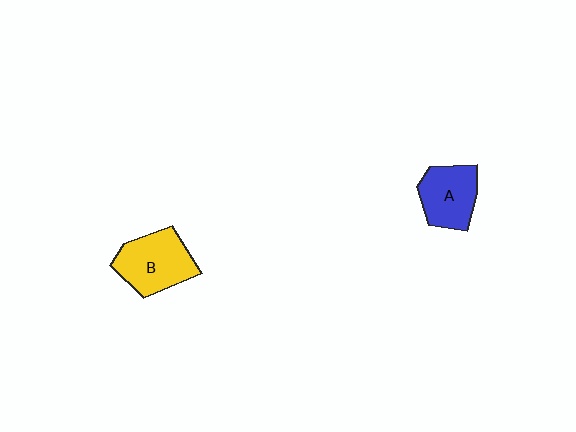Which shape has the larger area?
Shape B (yellow).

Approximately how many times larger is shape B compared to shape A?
Approximately 1.2 times.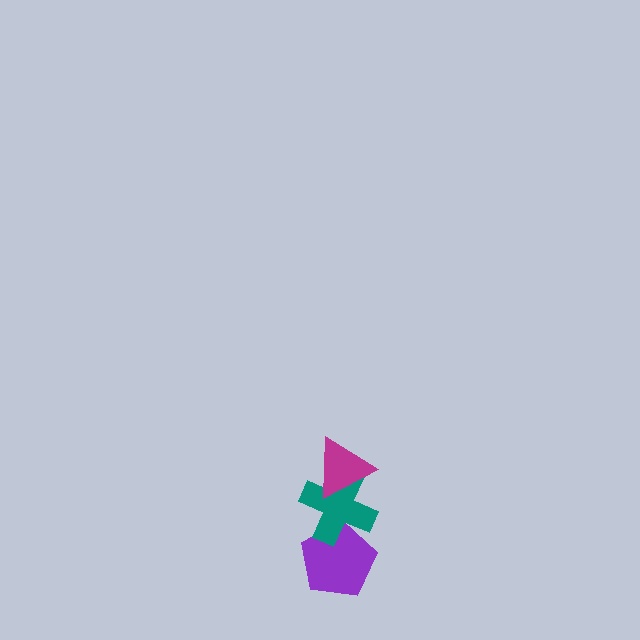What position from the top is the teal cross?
The teal cross is 2nd from the top.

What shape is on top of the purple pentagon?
The teal cross is on top of the purple pentagon.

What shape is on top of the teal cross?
The magenta triangle is on top of the teal cross.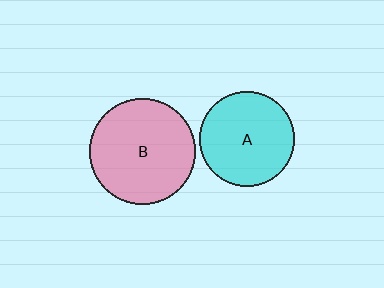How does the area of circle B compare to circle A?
Approximately 1.2 times.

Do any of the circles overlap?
No, none of the circles overlap.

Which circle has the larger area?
Circle B (pink).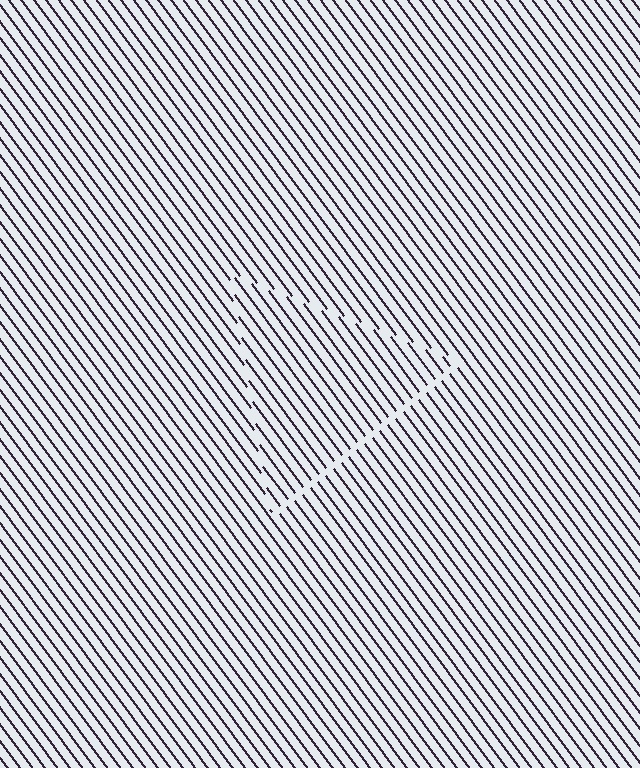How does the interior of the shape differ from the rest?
The interior of the shape contains the same grating, shifted by half a period — the contour is defined by the phase discontinuity where line-ends from the inner and outer gratings abut.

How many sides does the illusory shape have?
3 sides — the line-ends trace a triangle.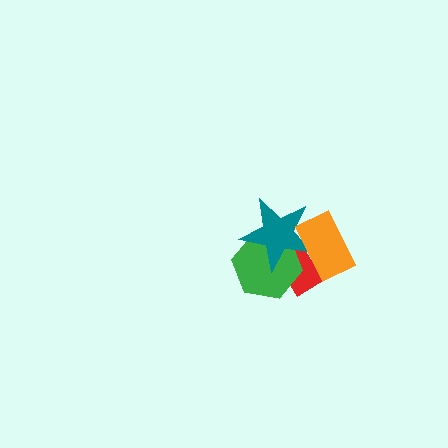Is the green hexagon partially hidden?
Yes, it is partially covered by another shape.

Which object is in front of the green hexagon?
The teal star is in front of the green hexagon.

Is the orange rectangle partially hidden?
No, no other shape covers it.